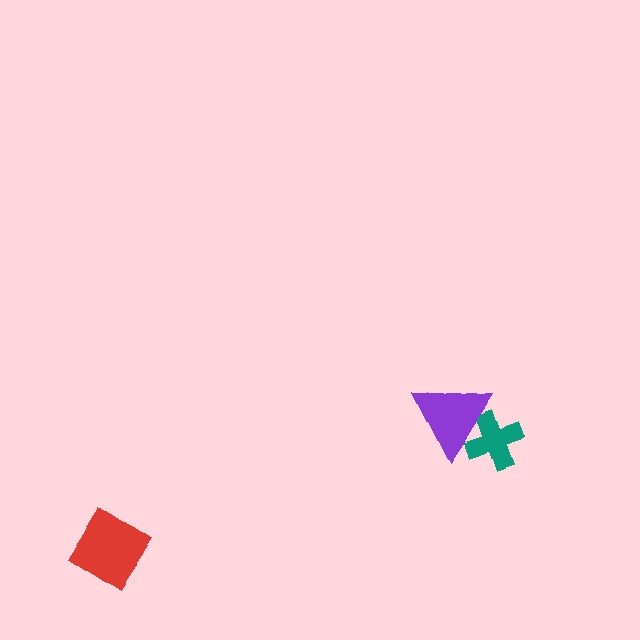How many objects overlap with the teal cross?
1 object overlaps with the teal cross.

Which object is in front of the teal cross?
The purple triangle is in front of the teal cross.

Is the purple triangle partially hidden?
No, no other shape covers it.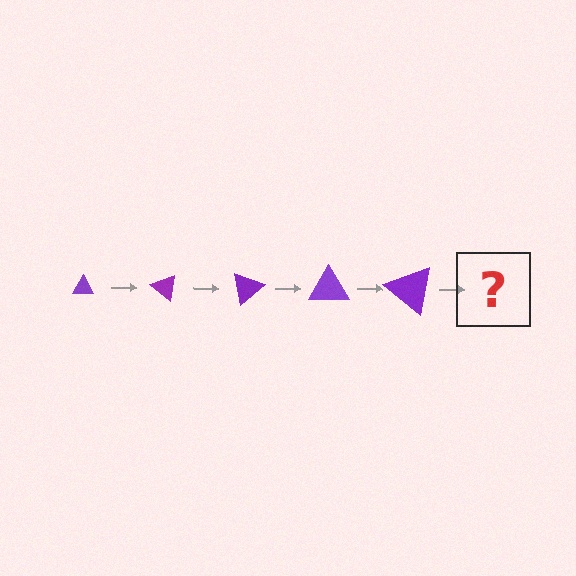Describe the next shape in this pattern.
It should be a triangle, larger than the previous one and rotated 200 degrees from the start.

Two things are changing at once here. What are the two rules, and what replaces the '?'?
The two rules are that the triangle grows larger each step and it rotates 40 degrees each step. The '?' should be a triangle, larger than the previous one and rotated 200 degrees from the start.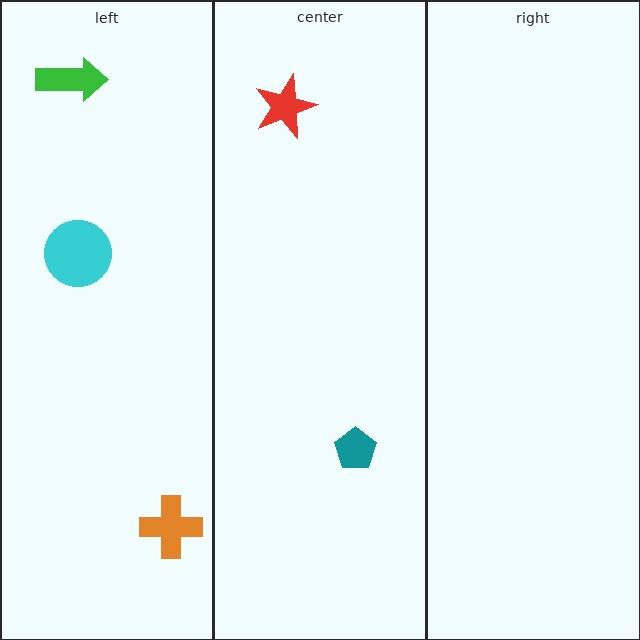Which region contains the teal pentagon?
The center region.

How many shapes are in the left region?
3.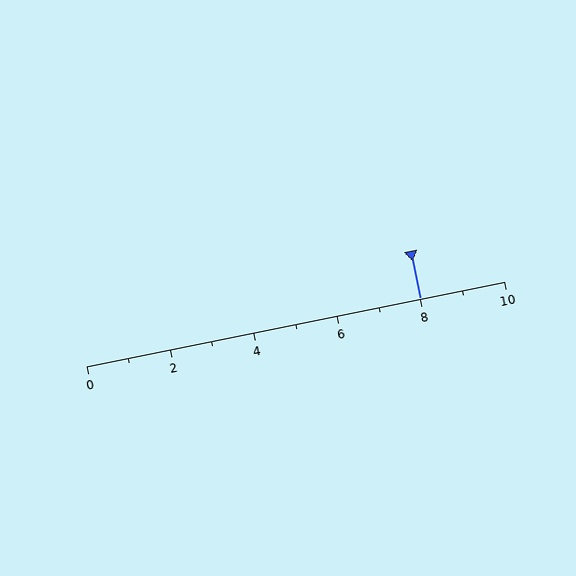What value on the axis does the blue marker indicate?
The marker indicates approximately 8.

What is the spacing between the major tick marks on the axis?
The major ticks are spaced 2 apart.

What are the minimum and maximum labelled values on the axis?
The axis runs from 0 to 10.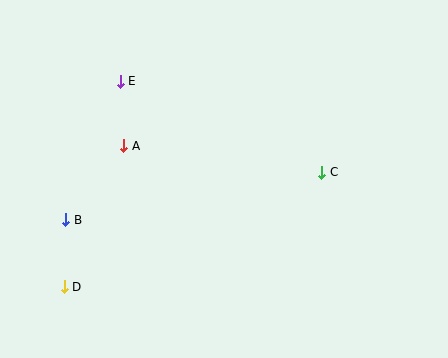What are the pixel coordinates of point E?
Point E is at (120, 81).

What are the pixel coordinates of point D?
Point D is at (64, 287).